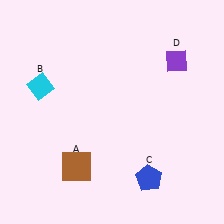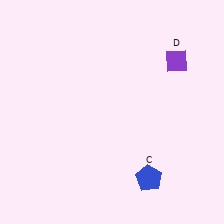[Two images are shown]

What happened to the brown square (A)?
The brown square (A) was removed in Image 2. It was in the bottom-left area of Image 1.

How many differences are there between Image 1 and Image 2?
There are 2 differences between the two images.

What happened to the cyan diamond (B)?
The cyan diamond (B) was removed in Image 2. It was in the top-left area of Image 1.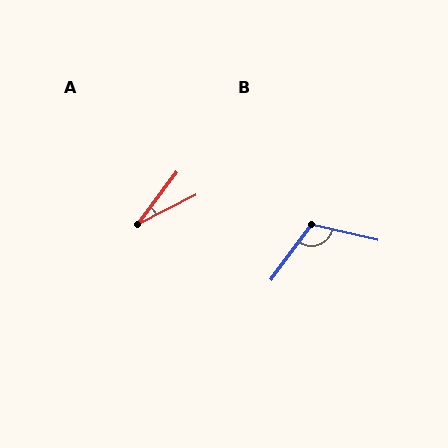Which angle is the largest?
B, at approximately 113 degrees.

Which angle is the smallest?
A, at approximately 26 degrees.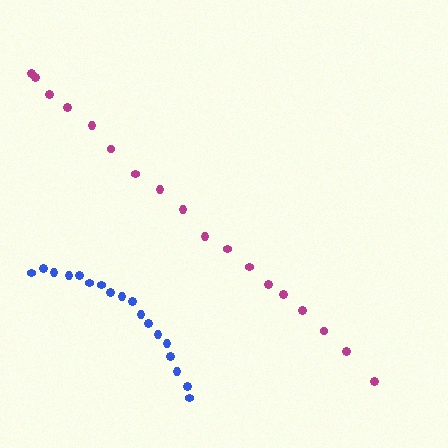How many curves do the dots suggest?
There are 2 distinct paths.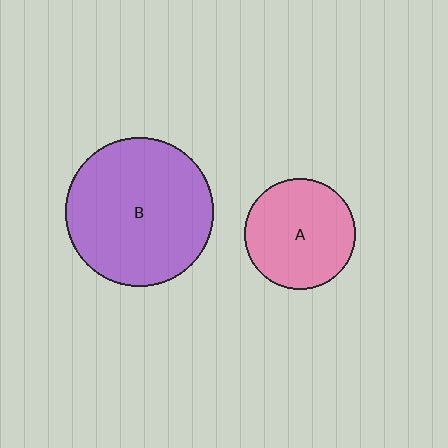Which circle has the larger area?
Circle B (purple).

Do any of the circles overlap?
No, none of the circles overlap.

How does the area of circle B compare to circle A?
Approximately 1.8 times.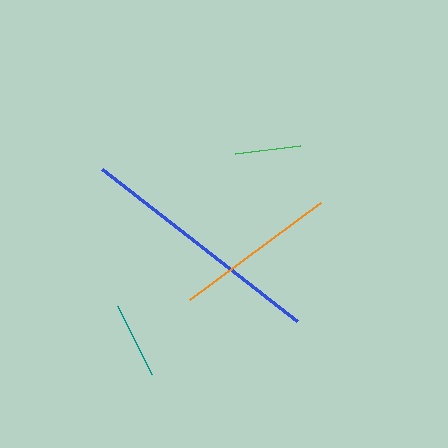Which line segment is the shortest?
The green line is the shortest at approximately 65 pixels.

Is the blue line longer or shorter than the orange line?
The blue line is longer than the orange line.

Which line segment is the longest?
The blue line is the longest at approximately 247 pixels.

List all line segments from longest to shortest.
From longest to shortest: blue, orange, teal, green.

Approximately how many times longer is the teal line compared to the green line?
The teal line is approximately 1.2 times the length of the green line.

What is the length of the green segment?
The green segment is approximately 65 pixels long.